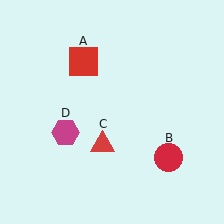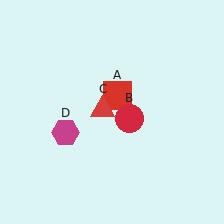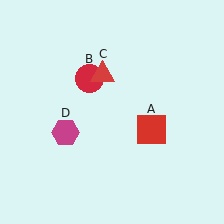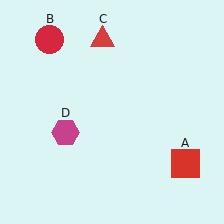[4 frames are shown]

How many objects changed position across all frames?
3 objects changed position: red square (object A), red circle (object B), red triangle (object C).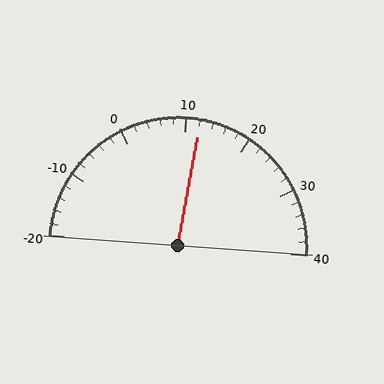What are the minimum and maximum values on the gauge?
The gauge ranges from -20 to 40.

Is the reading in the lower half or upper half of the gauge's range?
The reading is in the upper half of the range (-20 to 40).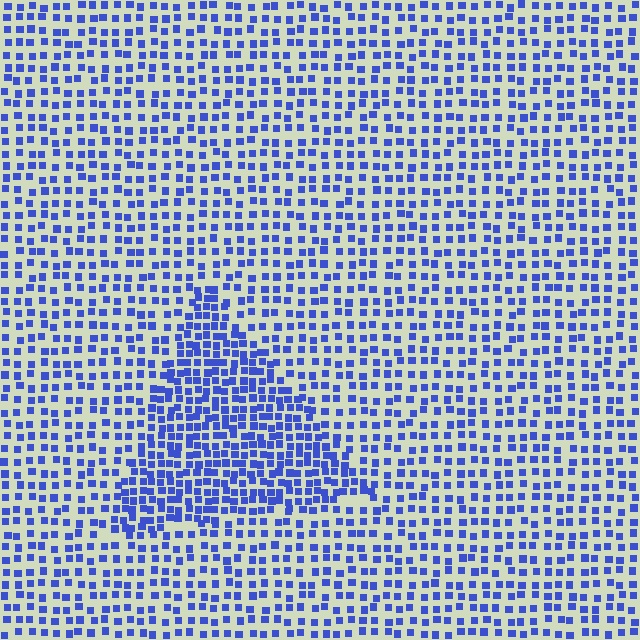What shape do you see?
I see a triangle.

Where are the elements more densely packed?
The elements are more densely packed inside the triangle boundary.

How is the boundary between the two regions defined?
The boundary is defined by a change in element density (approximately 1.8x ratio). All elements are the same color, size, and shape.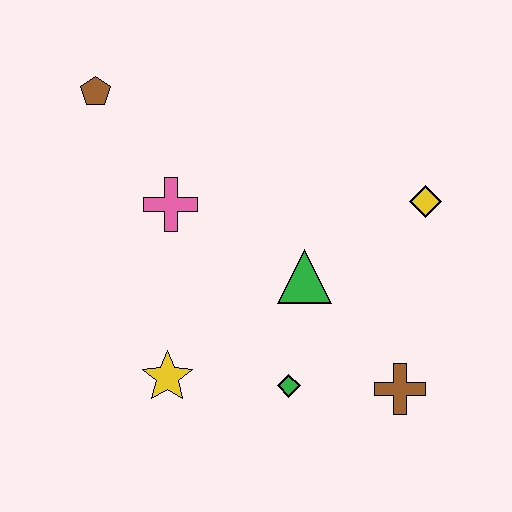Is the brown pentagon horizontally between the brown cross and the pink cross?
No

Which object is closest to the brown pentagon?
The pink cross is closest to the brown pentagon.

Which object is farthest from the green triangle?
The brown pentagon is farthest from the green triangle.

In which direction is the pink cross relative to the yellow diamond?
The pink cross is to the left of the yellow diamond.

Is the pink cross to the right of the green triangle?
No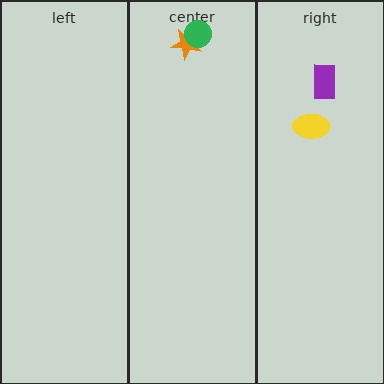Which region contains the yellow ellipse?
The right region.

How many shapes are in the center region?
2.